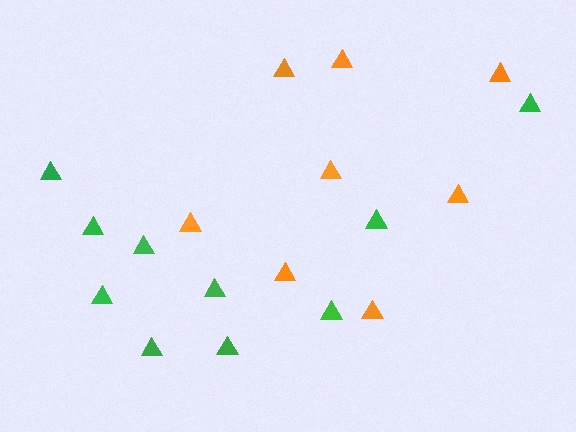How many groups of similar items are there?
There are 2 groups: one group of orange triangles (8) and one group of green triangles (10).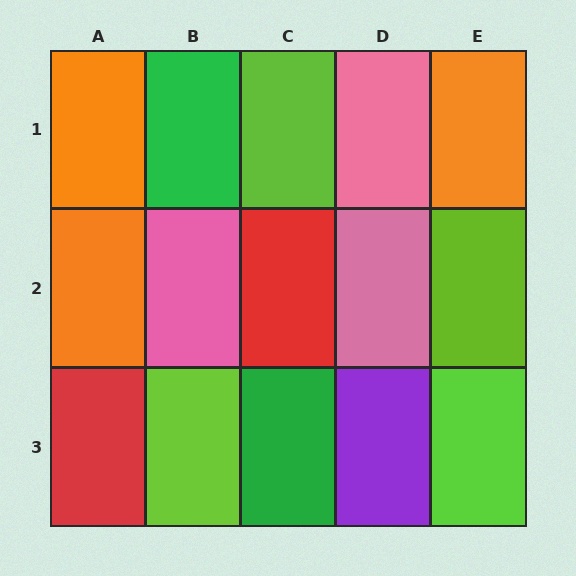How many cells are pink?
3 cells are pink.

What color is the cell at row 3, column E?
Lime.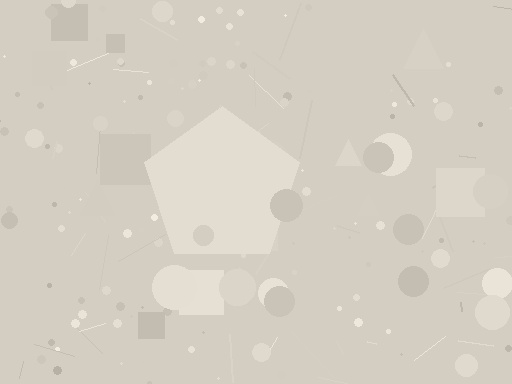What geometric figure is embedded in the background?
A pentagon is embedded in the background.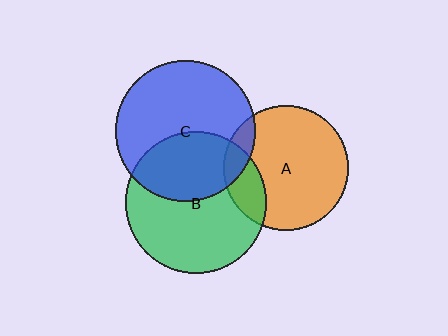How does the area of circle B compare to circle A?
Approximately 1.3 times.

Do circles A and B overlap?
Yes.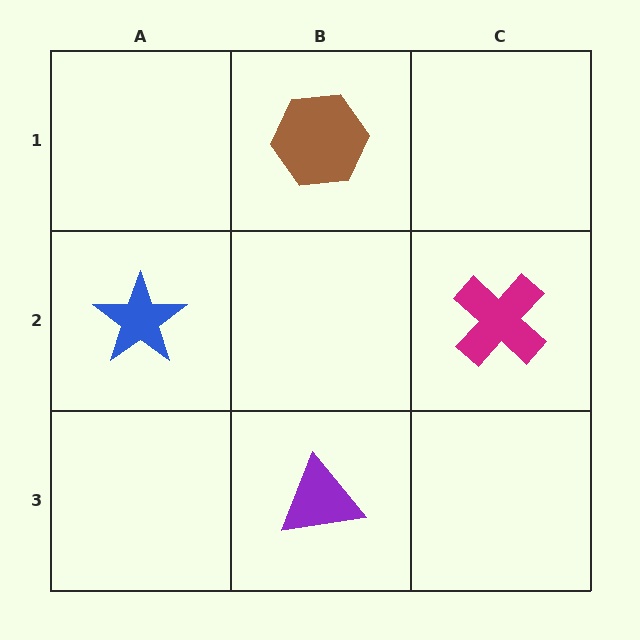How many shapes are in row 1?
1 shape.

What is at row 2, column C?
A magenta cross.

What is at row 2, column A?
A blue star.